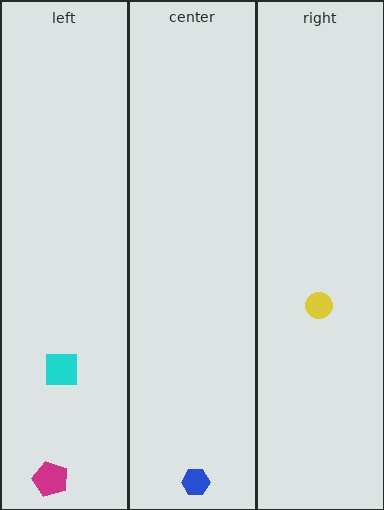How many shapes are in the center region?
1.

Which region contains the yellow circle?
The right region.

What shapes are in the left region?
The magenta pentagon, the cyan square.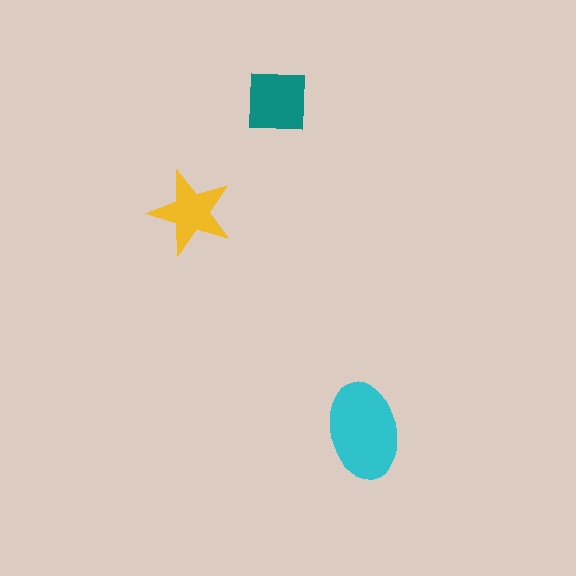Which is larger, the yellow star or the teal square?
The teal square.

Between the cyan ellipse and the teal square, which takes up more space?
The cyan ellipse.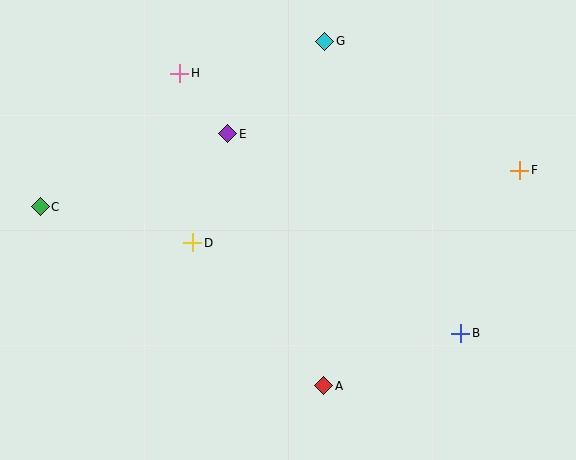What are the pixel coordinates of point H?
Point H is at (180, 73).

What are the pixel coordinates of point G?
Point G is at (325, 41).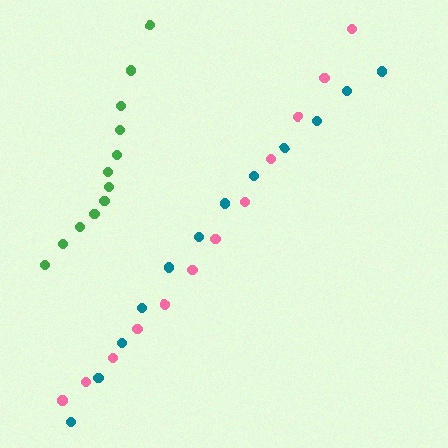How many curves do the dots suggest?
There are 3 distinct paths.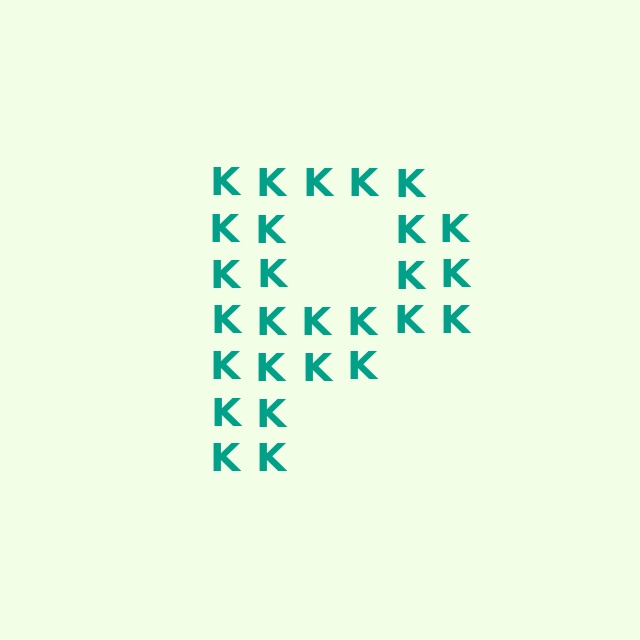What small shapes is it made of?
It is made of small letter K's.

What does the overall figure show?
The overall figure shows the letter P.